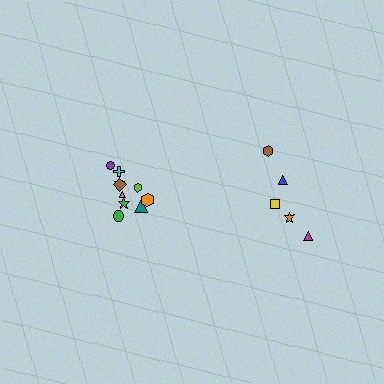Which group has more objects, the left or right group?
The left group.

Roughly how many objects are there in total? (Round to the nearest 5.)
Roughly 15 objects in total.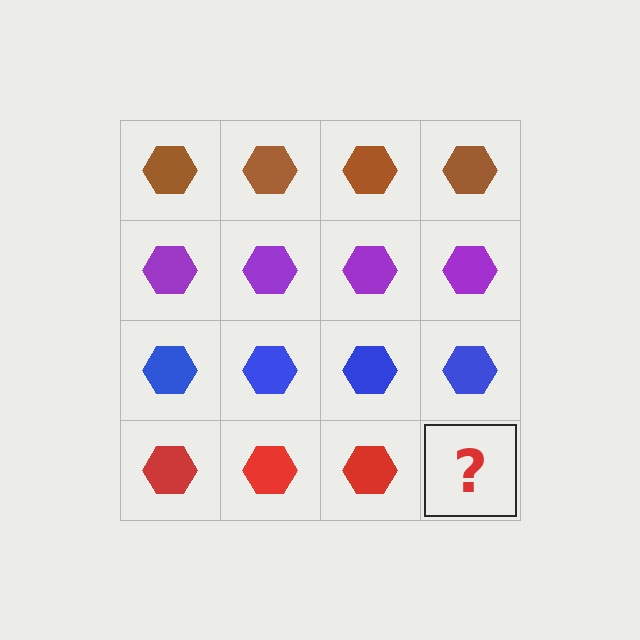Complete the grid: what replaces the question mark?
The question mark should be replaced with a red hexagon.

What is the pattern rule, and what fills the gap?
The rule is that each row has a consistent color. The gap should be filled with a red hexagon.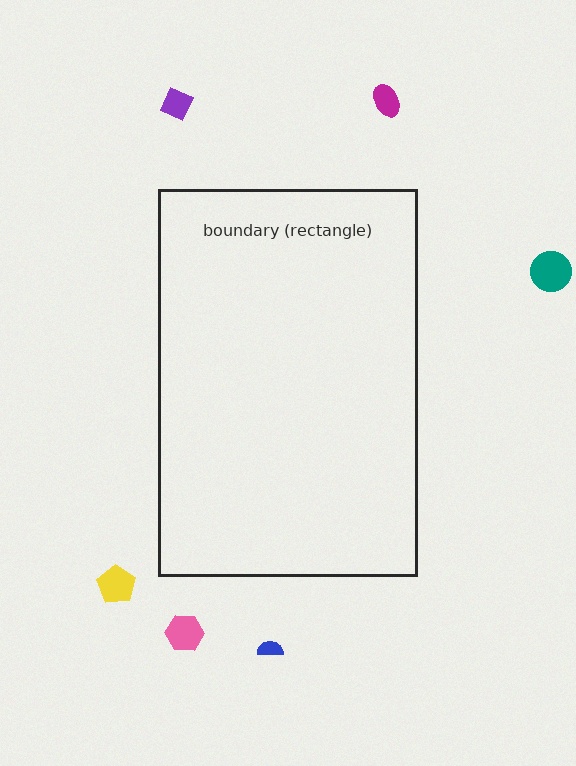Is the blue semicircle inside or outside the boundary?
Outside.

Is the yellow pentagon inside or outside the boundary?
Outside.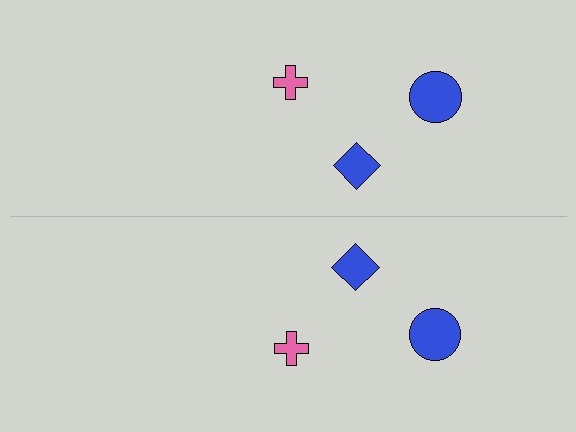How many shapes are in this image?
There are 6 shapes in this image.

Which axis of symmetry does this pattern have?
The pattern has a horizontal axis of symmetry running through the center of the image.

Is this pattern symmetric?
Yes, this pattern has bilateral (reflection) symmetry.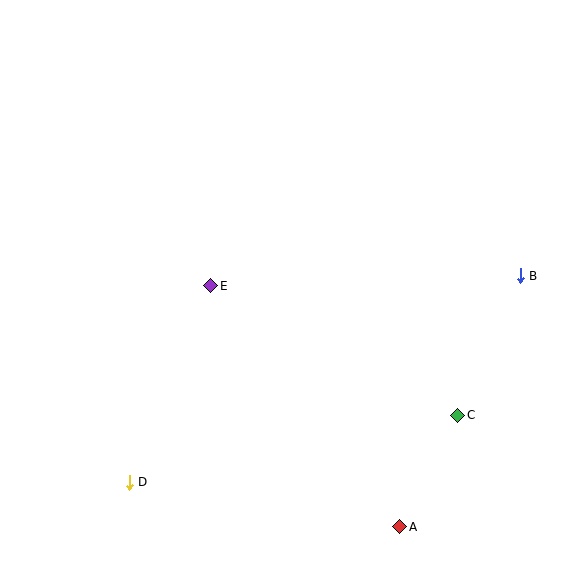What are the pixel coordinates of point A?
Point A is at (400, 527).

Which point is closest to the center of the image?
Point E at (211, 286) is closest to the center.